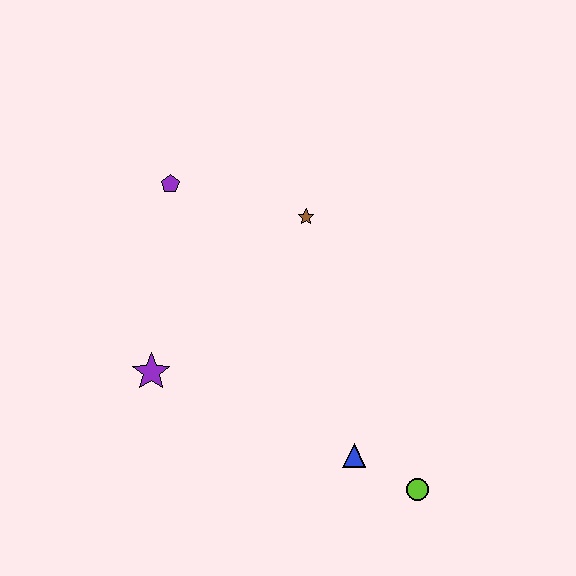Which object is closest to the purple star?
The purple pentagon is closest to the purple star.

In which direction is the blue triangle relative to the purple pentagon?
The blue triangle is below the purple pentagon.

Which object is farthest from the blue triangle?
The purple pentagon is farthest from the blue triangle.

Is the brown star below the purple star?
No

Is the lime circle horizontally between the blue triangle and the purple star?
No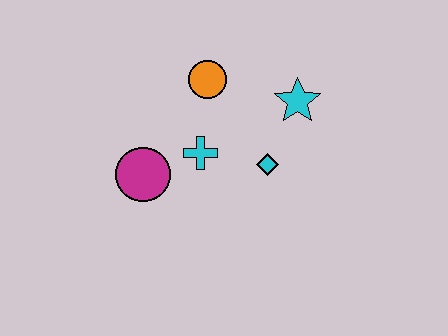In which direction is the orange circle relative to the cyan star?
The orange circle is to the left of the cyan star.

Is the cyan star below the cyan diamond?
No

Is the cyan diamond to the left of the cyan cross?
No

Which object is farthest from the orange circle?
The magenta circle is farthest from the orange circle.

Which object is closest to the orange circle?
The cyan cross is closest to the orange circle.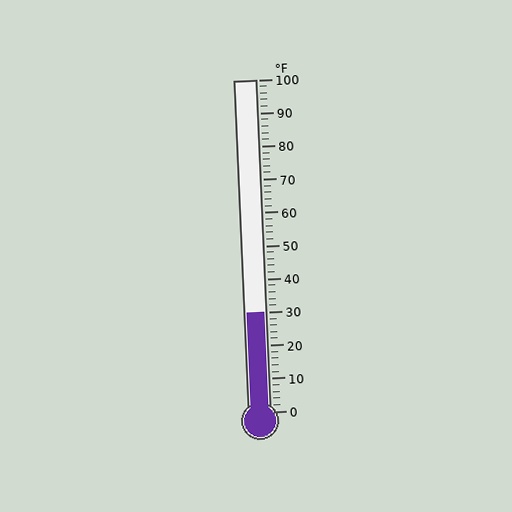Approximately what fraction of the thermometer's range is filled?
The thermometer is filled to approximately 30% of its range.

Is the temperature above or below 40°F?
The temperature is below 40°F.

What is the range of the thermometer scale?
The thermometer scale ranges from 0°F to 100°F.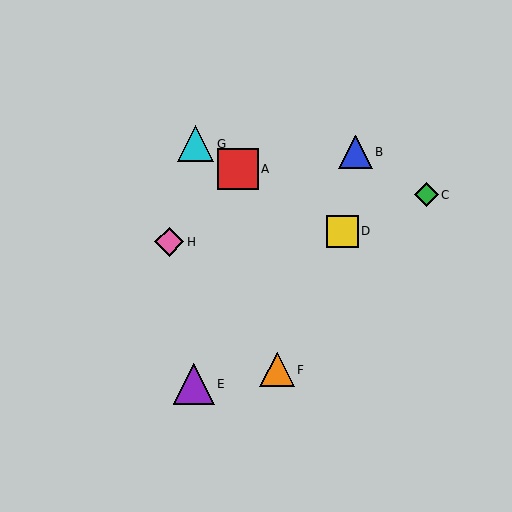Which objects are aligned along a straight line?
Objects A, D, G are aligned along a straight line.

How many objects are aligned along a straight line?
3 objects (A, D, G) are aligned along a straight line.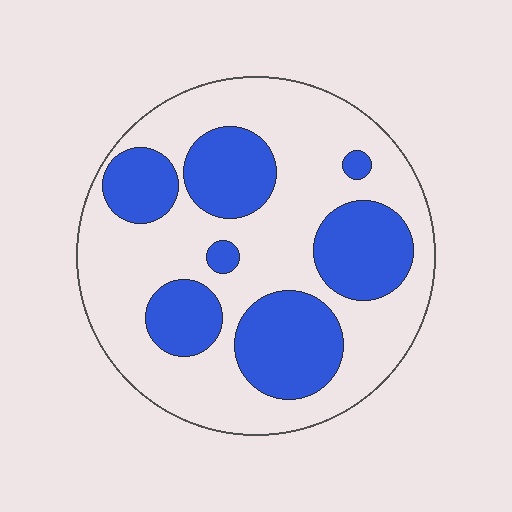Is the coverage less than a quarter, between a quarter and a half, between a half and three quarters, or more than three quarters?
Between a quarter and a half.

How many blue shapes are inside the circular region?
7.